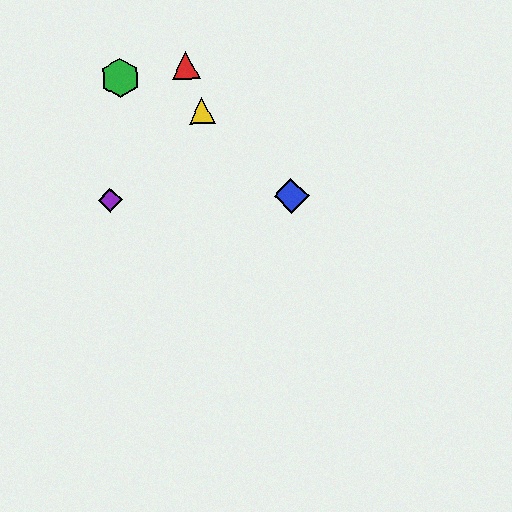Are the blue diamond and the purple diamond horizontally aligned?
Yes, both are at y≈196.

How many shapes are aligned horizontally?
2 shapes (the blue diamond, the purple diamond) are aligned horizontally.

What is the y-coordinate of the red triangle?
The red triangle is at y≈65.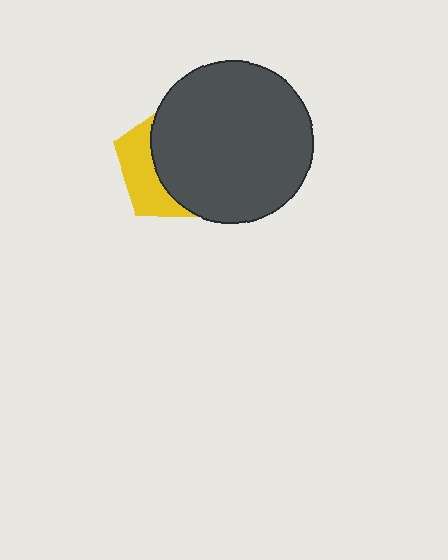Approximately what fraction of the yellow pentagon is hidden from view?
Roughly 67% of the yellow pentagon is hidden behind the dark gray circle.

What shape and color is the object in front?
The object in front is a dark gray circle.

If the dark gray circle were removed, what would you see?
You would see the complete yellow pentagon.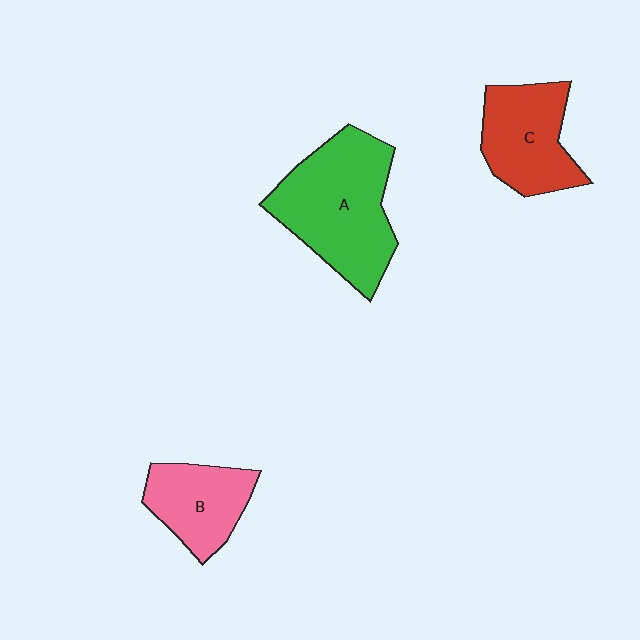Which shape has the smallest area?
Shape B (pink).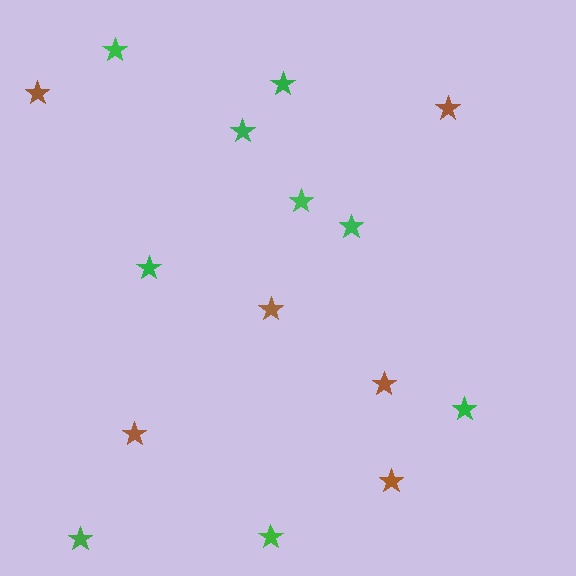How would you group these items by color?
There are 2 groups: one group of brown stars (6) and one group of green stars (9).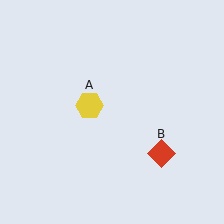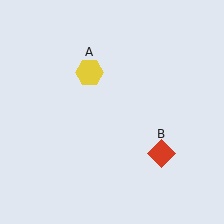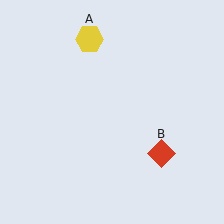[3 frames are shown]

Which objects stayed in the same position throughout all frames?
Red diamond (object B) remained stationary.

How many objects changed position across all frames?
1 object changed position: yellow hexagon (object A).